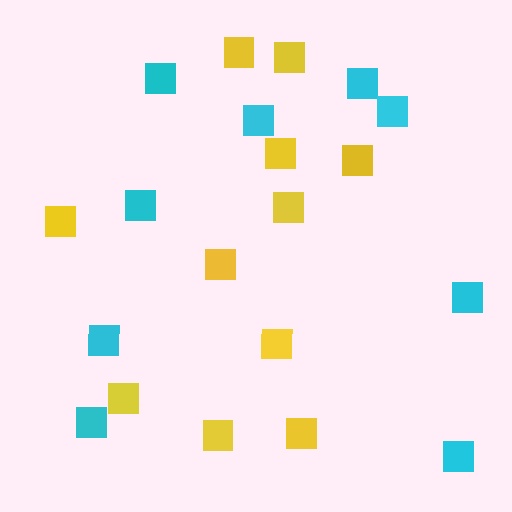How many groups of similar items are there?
There are 2 groups: one group of cyan squares (9) and one group of yellow squares (11).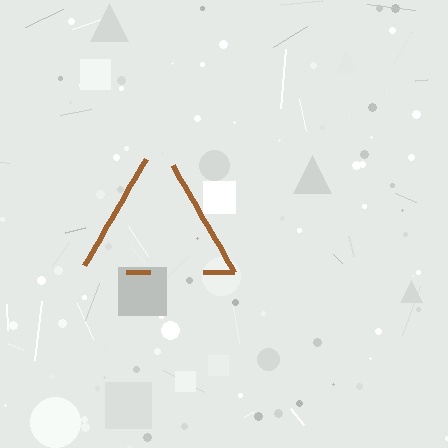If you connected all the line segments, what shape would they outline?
They would outline a triangle.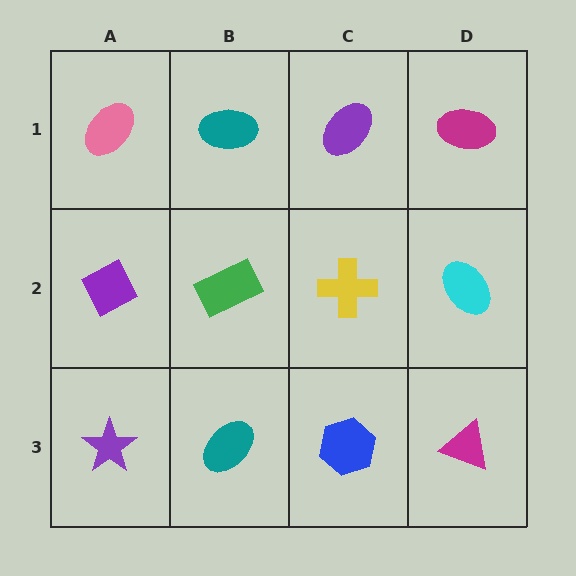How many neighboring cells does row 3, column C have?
3.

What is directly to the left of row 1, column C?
A teal ellipse.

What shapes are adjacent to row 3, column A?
A purple diamond (row 2, column A), a teal ellipse (row 3, column B).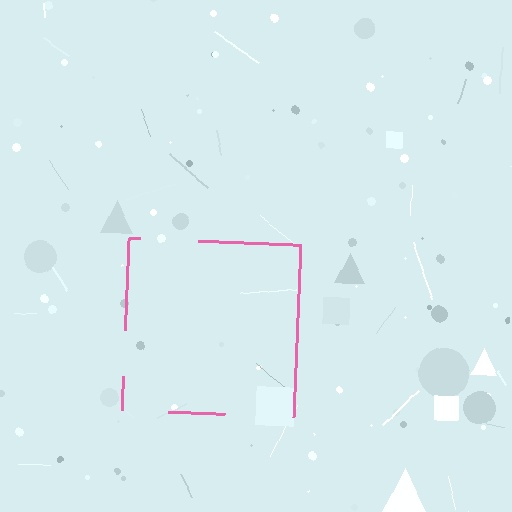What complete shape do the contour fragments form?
The contour fragments form a square.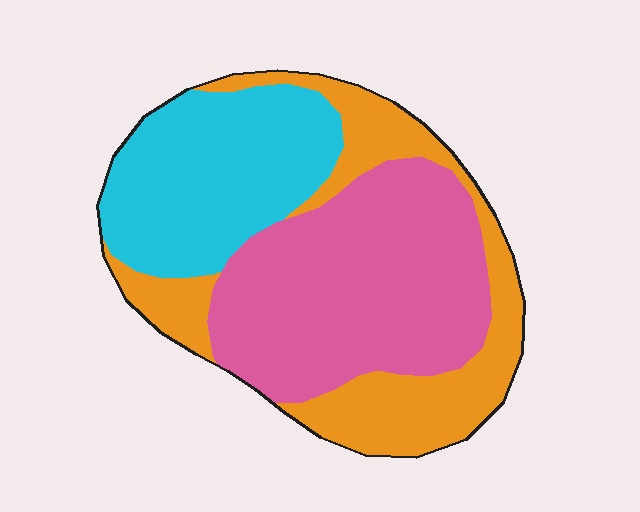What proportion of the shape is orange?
Orange takes up about one third (1/3) of the shape.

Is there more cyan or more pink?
Pink.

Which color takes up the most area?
Pink, at roughly 40%.